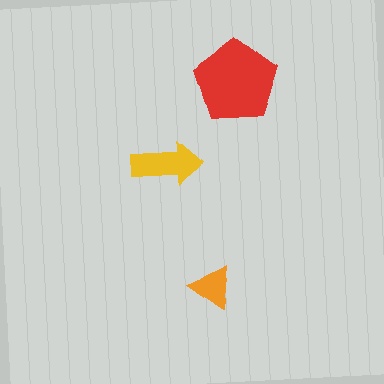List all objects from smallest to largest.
The orange triangle, the yellow arrow, the red pentagon.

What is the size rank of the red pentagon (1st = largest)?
1st.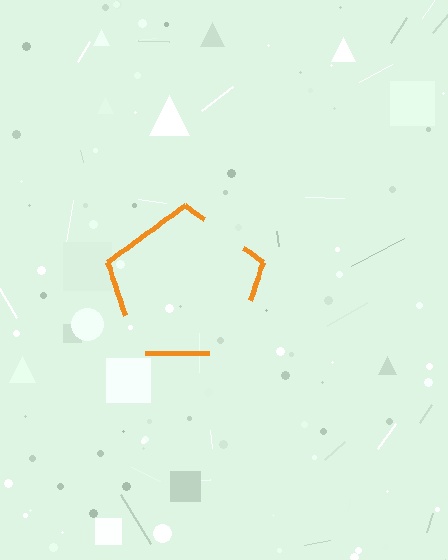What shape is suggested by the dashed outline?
The dashed outline suggests a pentagon.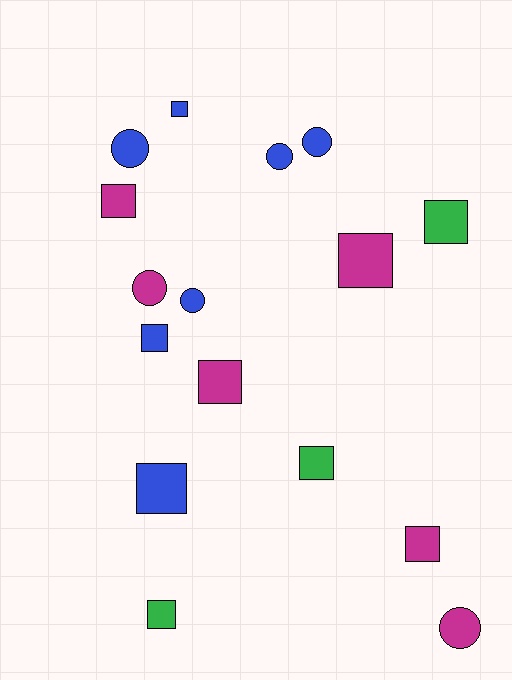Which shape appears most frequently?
Square, with 10 objects.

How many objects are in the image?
There are 16 objects.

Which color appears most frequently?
Blue, with 7 objects.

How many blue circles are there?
There are 4 blue circles.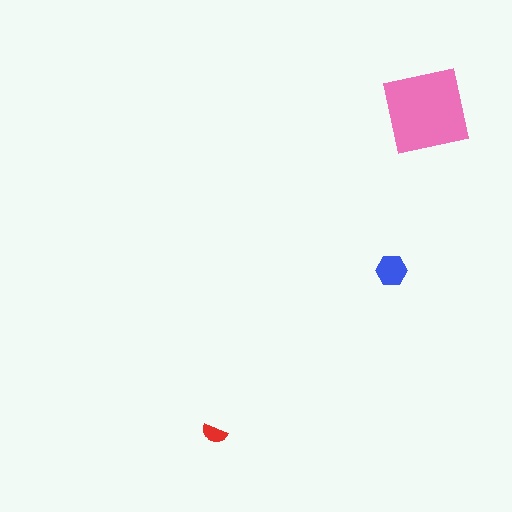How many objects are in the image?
There are 3 objects in the image.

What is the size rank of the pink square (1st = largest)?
1st.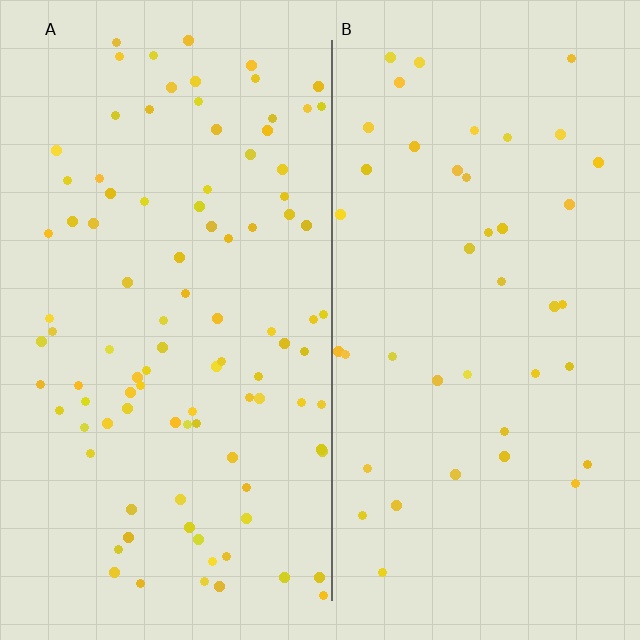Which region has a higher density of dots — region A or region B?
A (the left).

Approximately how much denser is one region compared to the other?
Approximately 2.3× — region A over region B.